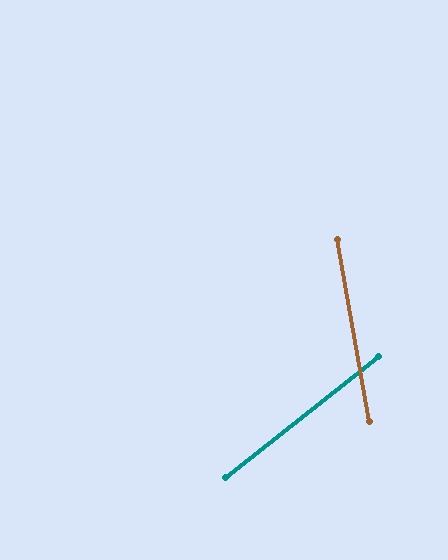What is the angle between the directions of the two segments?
Approximately 62 degrees.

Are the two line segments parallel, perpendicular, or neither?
Neither parallel nor perpendicular — they differ by about 62°.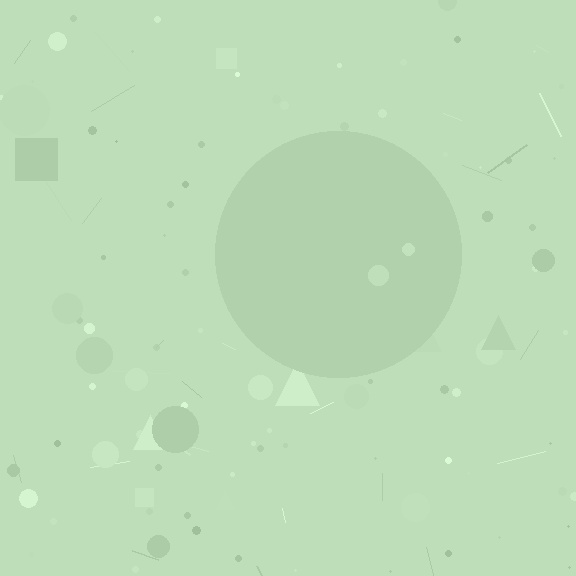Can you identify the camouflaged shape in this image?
The camouflaged shape is a circle.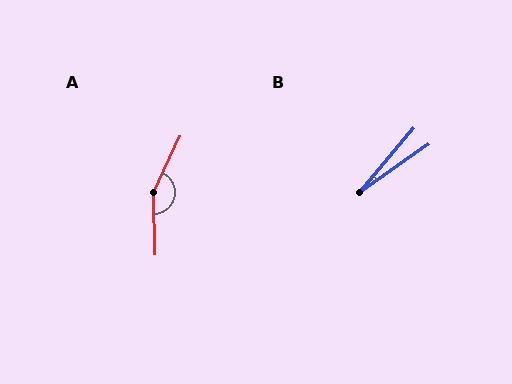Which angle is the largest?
A, at approximately 154 degrees.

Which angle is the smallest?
B, at approximately 15 degrees.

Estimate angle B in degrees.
Approximately 15 degrees.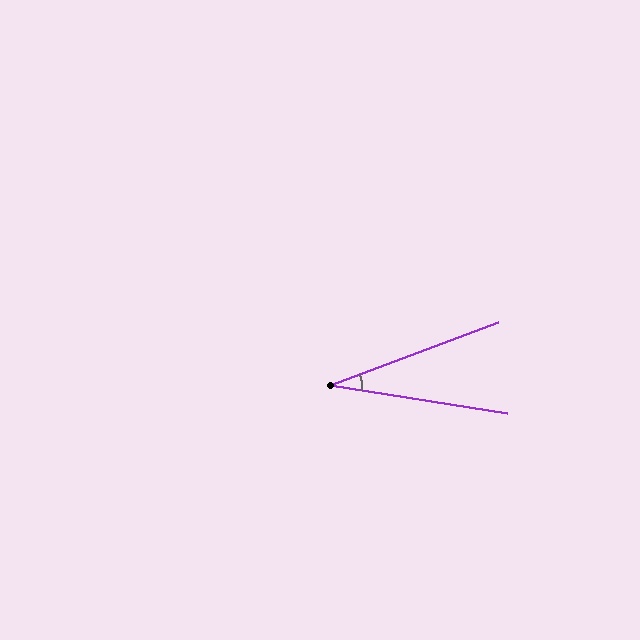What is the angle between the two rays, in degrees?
Approximately 30 degrees.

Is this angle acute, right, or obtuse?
It is acute.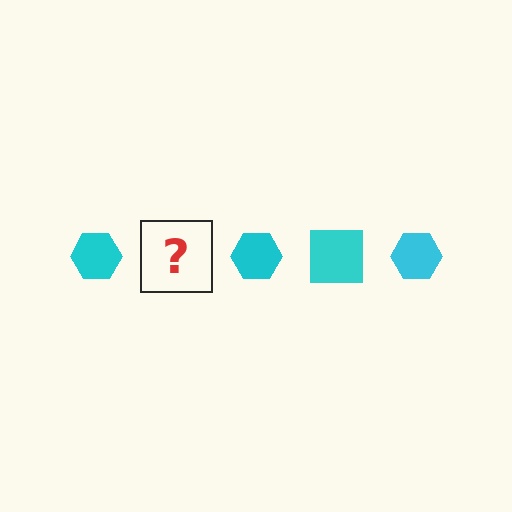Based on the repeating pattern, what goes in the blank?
The blank should be a cyan square.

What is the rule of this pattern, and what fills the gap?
The rule is that the pattern cycles through hexagon, square shapes in cyan. The gap should be filled with a cyan square.